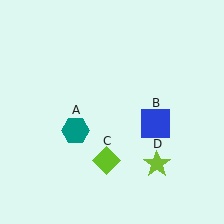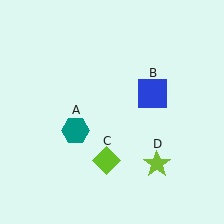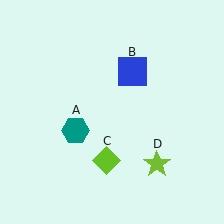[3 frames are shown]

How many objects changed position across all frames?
1 object changed position: blue square (object B).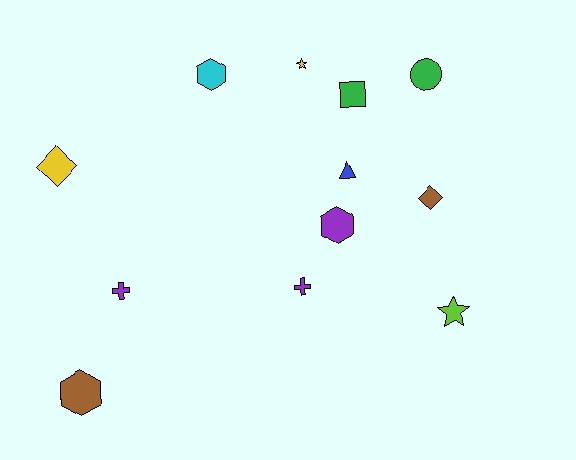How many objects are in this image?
There are 12 objects.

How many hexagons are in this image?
There are 3 hexagons.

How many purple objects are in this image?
There are 3 purple objects.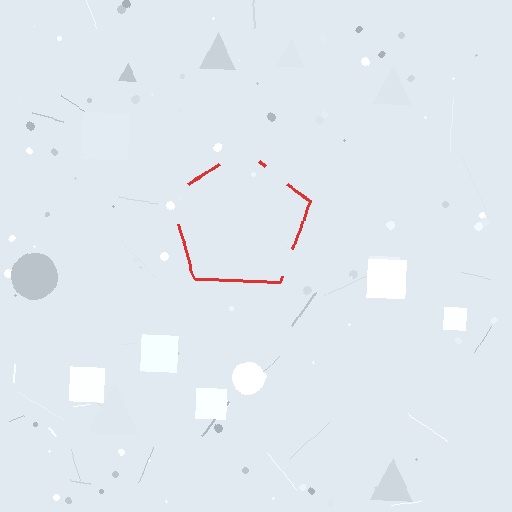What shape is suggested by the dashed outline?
The dashed outline suggests a pentagon.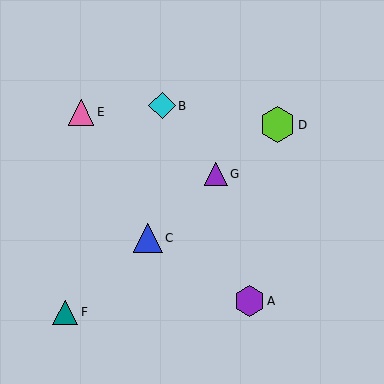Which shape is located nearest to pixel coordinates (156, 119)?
The cyan diamond (labeled B) at (162, 106) is nearest to that location.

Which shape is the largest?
The lime hexagon (labeled D) is the largest.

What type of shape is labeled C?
Shape C is a blue triangle.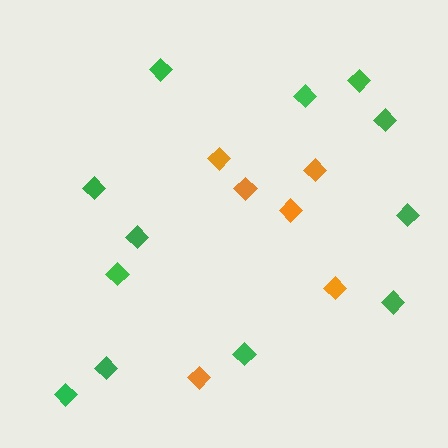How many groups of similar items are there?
There are 2 groups: one group of orange diamonds (6) and one group of green diamonds (12).